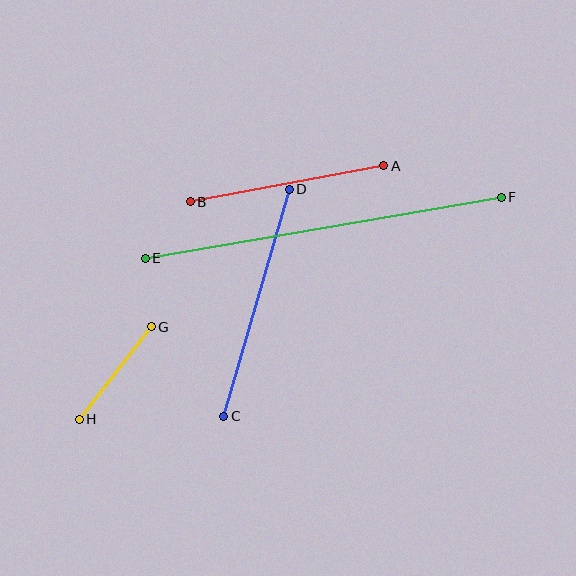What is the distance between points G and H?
The distance is approximately 117 pixels.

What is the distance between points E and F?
The distance is approximately 361 pixels.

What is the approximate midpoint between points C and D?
The midpoint is at approximately (257, 303) pixels.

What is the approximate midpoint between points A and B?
The midpoint is at approximately (287, 184) pixels.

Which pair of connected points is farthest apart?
Points E and F are farthest apart.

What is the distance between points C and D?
The distance is approximately 236 pixels.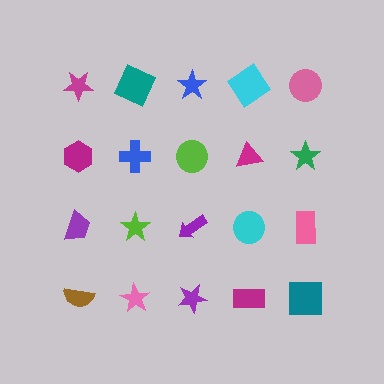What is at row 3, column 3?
A purple arrow.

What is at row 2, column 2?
A blue cross.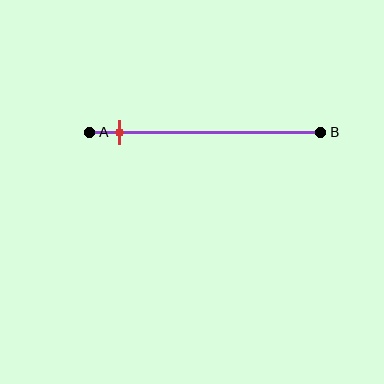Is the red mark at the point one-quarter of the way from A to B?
No, the mark is at about 15% from A, not at the 25% one-quarter point.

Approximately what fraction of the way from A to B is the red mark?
The red mark is approximately 15% of the way from A to B.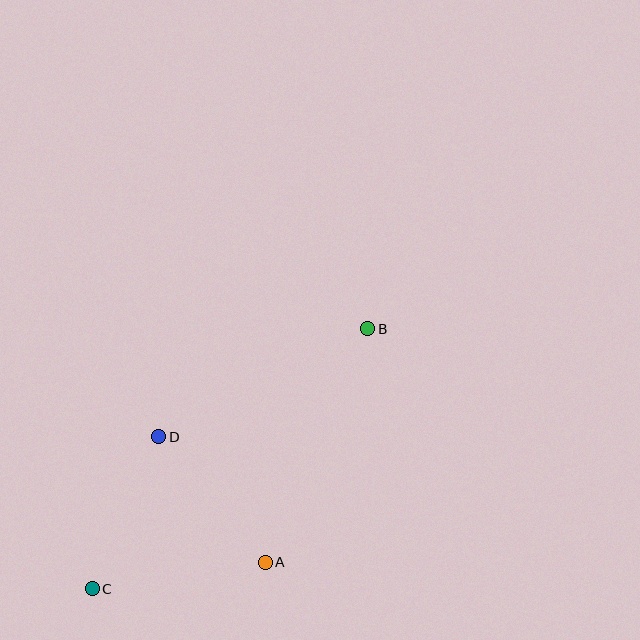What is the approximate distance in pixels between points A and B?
The distance between A and B is approximately 255 pixels.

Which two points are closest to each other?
Points A and D are closest to each other.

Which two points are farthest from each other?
Points B and C are farthest from each other.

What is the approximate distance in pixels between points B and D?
The distance between B and D is approximately 235 pixels.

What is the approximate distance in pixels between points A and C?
The distance between A and C is approximately 175 pixels.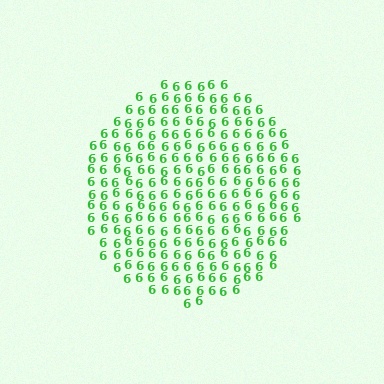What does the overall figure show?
The overall figure shows a circle.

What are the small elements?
The small elements are digit 6's.